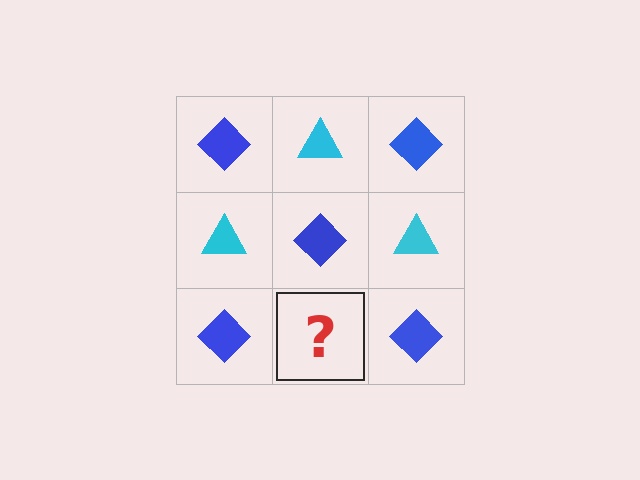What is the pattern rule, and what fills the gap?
The rule is that it alternates blue diamond and cyan triangle in a checkerboard pattern. The gap should be filled with a cyan triangle.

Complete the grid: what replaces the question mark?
The question mark should be replaced with a cyan triangle.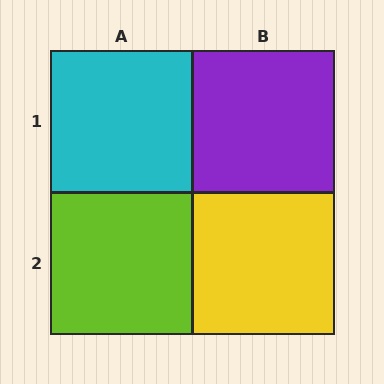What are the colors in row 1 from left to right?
Cyan, purple.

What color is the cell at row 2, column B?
Yellow.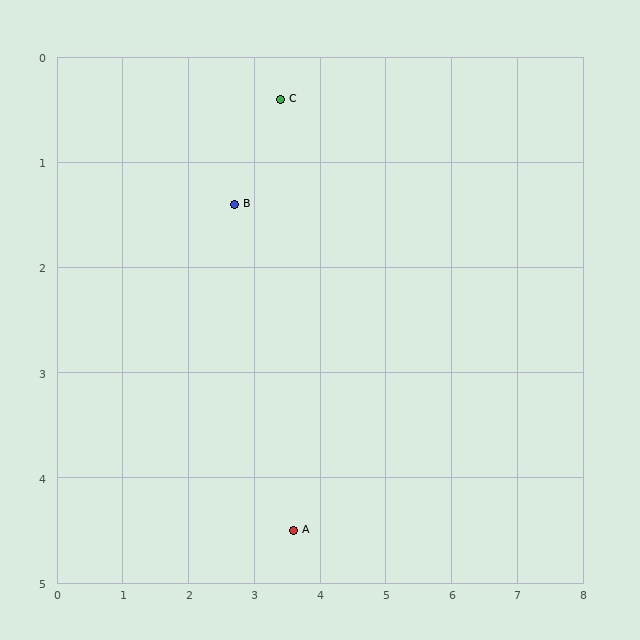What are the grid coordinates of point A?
Point A is at approximately (3.6, 4.5).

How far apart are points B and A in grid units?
Points B and A are about 3.2 grid units apart.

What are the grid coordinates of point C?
Point C is at approximately (3.4, 0.4).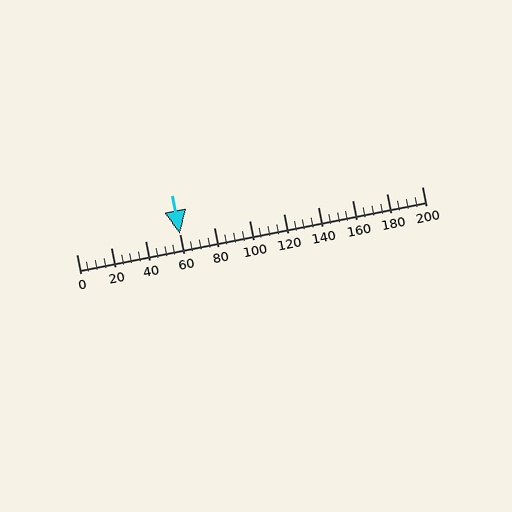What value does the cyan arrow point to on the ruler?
The cyan arrow points to approximately 60.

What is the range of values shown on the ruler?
The ruler shows values from 0 to 200.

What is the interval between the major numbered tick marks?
The major tick marks are spaced 20 units apart.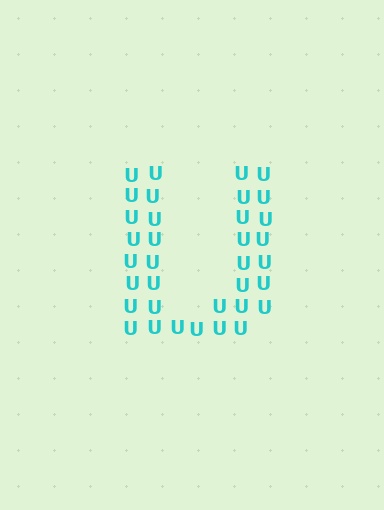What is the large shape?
The large shape is the letter U.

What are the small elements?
The small elements are letter U's.